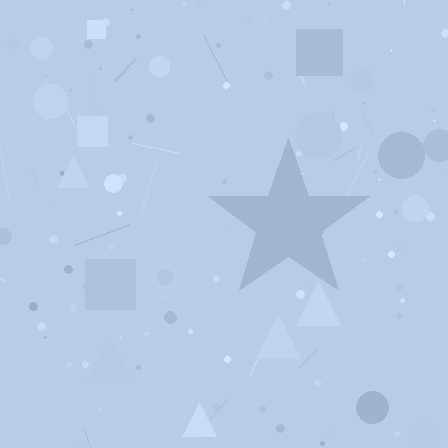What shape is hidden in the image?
A star is hidden in the image.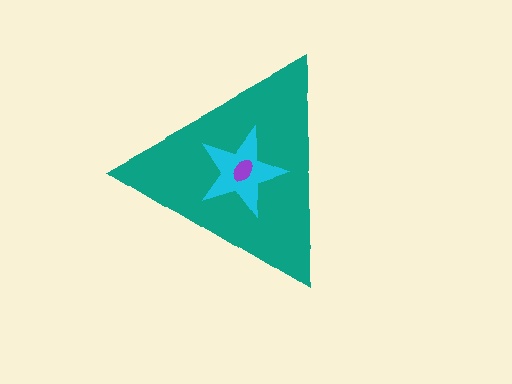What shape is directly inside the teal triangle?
The cyan star.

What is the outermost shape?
The teal triangle.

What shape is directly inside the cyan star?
The purple ellipse.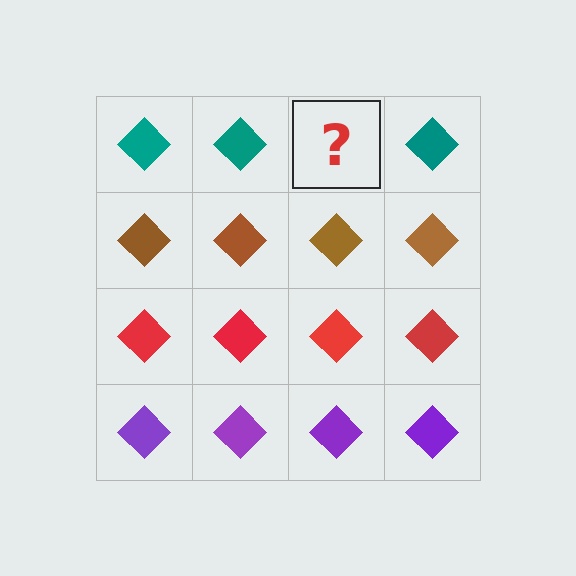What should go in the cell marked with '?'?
The missing cell should contain a teal diamond.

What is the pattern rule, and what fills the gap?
The rule is that each row has a consistent color. The gap should be filled with a teal diamond.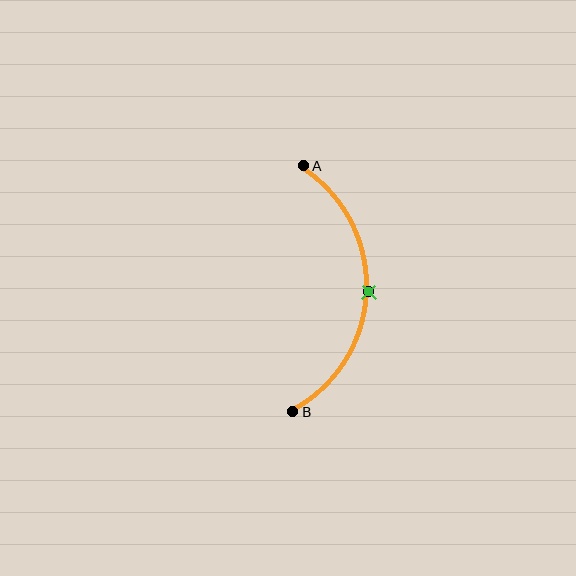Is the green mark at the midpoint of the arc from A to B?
Yes. The green mark lies on the arc at equal arc-length from both A and B — it is the arc midpoint.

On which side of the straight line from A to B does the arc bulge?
The arc bulges to the right of the straight line connecting A and B.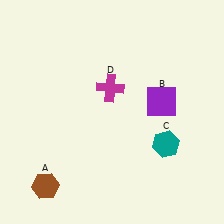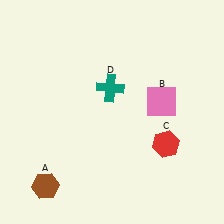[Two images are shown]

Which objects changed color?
B changed from purple to pink. C changed from teal to red. D changed from magenta to teal.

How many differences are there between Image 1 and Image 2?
There are 3 differences between the two images.